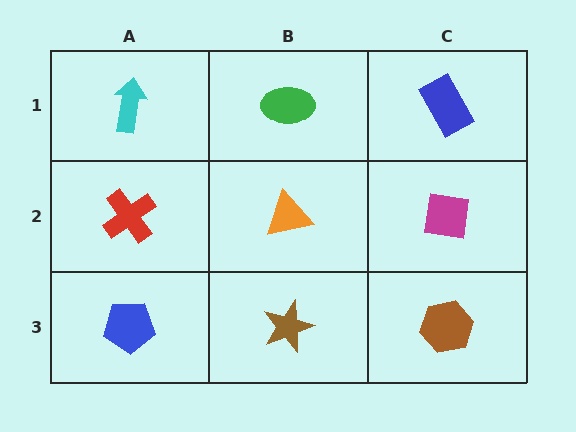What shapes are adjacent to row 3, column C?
A magenta square (row 2, column C), a brown star (row 3, column B).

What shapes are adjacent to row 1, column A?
A red cross (row 2, column A), a green ellipse (row 1, column B).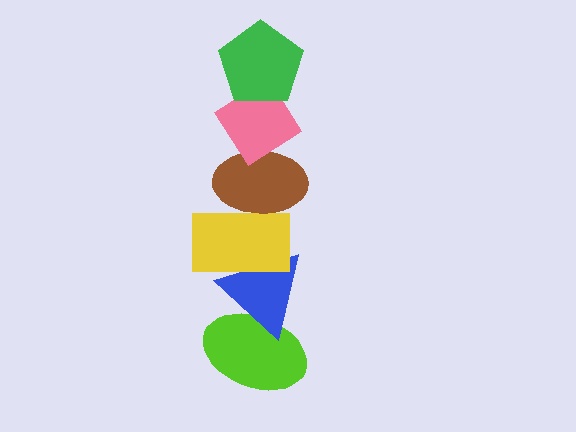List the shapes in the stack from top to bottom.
From top to bottom: the green pentagon, the pink diamond, the brown ellipse, the yellow rectangle, the blue triangle, the lime ellipse.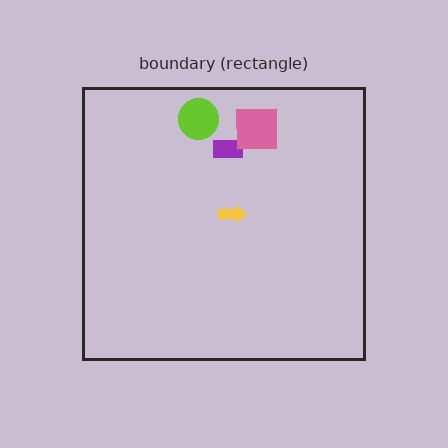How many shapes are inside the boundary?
4 inside, 0 outside.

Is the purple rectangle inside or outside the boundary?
Inside.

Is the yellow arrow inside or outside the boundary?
Inside.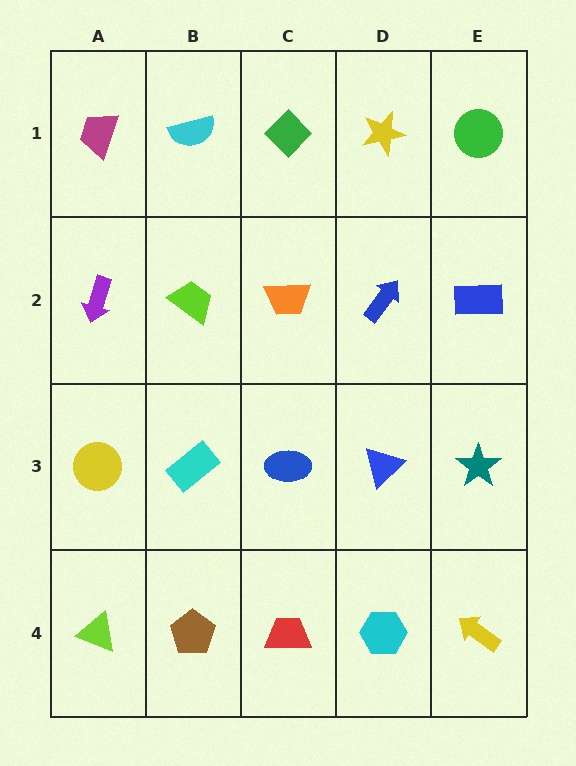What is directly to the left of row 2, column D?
An orange trapezoid.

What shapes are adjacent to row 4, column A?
A yellow circle (row 3, column A), a brown pentagon (row 4, column B).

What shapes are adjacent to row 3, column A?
A purple arrow (row 2, column A), a lime triangle (row 4, column A), a cyan rectangle (row 3, column B).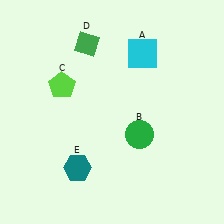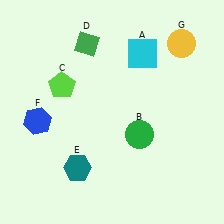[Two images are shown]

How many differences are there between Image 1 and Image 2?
There are 2 differences between the two images.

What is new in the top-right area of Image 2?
A yellow circle (G) was added in the top-right area of Image 2.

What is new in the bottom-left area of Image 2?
A blue hexagon (F) was added in the bottom-left area of Image 2.